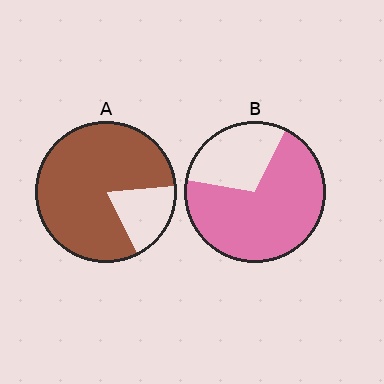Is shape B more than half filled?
Yes.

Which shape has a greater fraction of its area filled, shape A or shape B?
Shape A.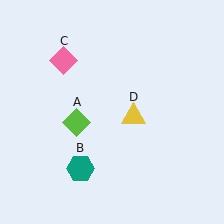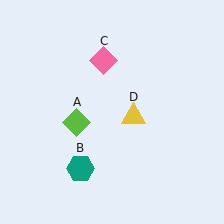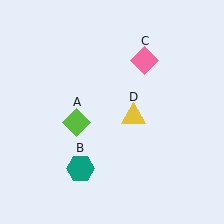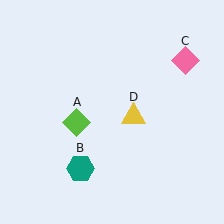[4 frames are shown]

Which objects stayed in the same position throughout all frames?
Lime diamond (object A) and teal hexagon (object B) and yellow triangle (object D) remained stationary.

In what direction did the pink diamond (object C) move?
The pink diamond (object C) moved right.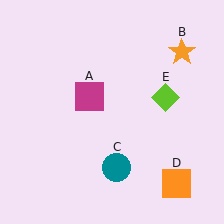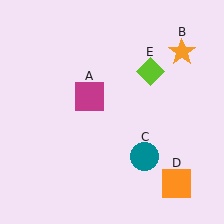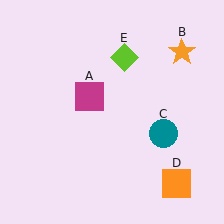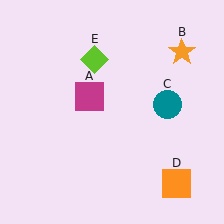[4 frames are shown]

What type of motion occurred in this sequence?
The teal circle (object C), lime diamond (object E) rotated counterclockwise around the center of the scene.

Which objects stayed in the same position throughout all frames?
Magenta square (object A) and orange star (object B) and orange square (object D) remained stationary.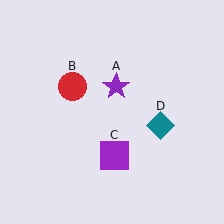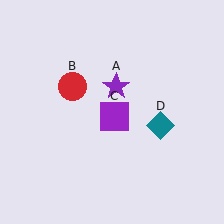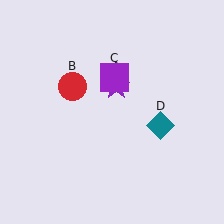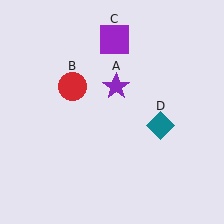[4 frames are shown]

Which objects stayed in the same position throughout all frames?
Purple star (object A) and red circle (object B) and teal diamond (object D) remained stationary.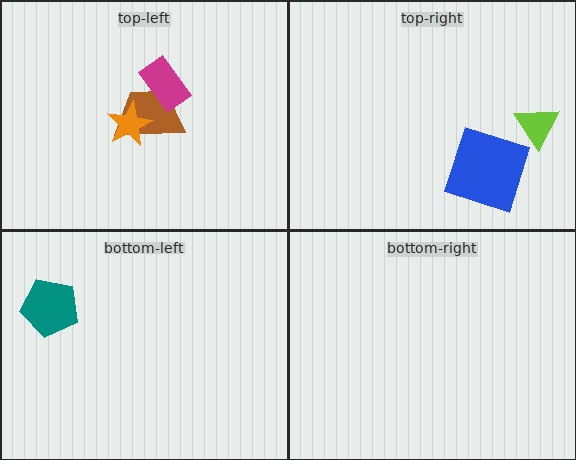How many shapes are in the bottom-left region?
1.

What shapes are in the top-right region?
The blue square, the lime triangle.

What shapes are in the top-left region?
The brown trapezoid, the orange star, the magenta rectangle.